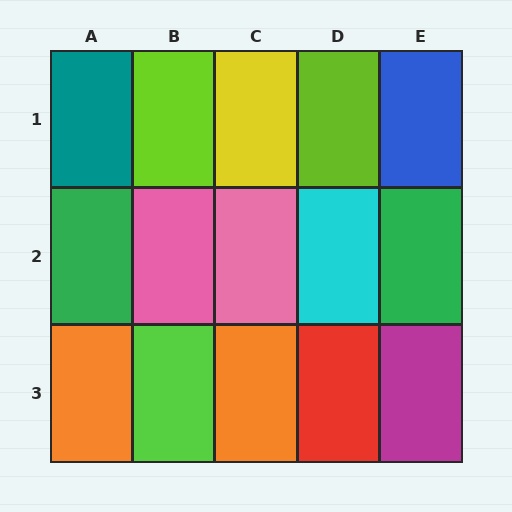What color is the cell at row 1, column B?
Lime.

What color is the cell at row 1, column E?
Blue.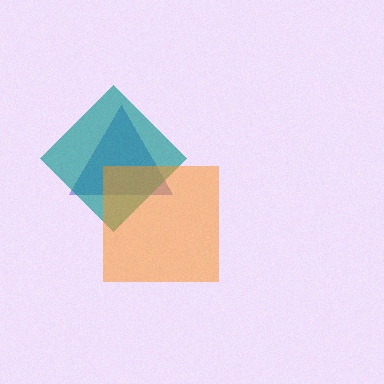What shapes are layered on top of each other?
The layered shapes are: a blue triangle, a teal diamond, an orange square.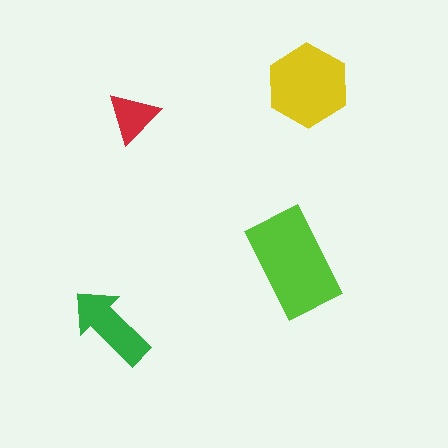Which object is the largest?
The lime rectangle.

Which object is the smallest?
The red triangle.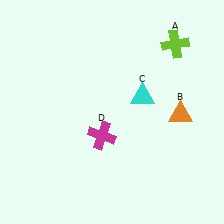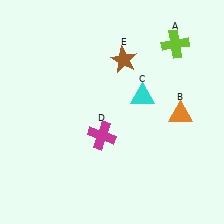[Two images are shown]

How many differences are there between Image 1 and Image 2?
There is 1 difference between the two images.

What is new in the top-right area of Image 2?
A brown star (E) was added in the top-right area of Image 2.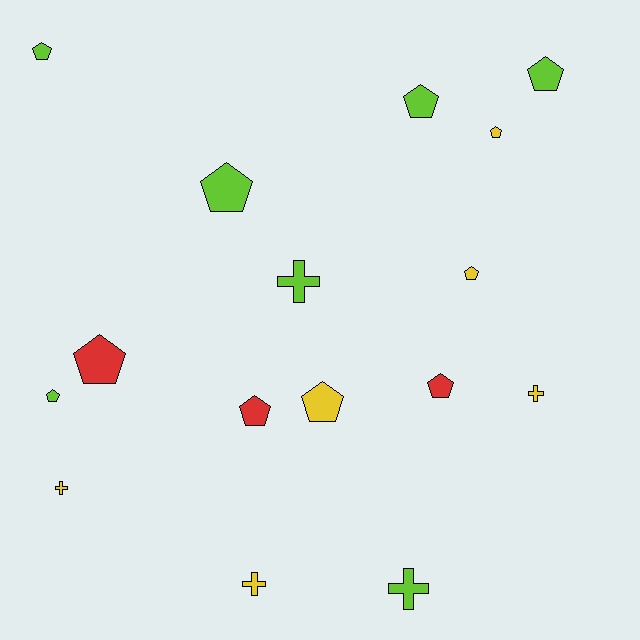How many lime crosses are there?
There are 2 lime crosses.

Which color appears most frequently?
Lime, with 7 objects.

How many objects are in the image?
There are 16 objects.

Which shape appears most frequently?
Pentagon, with 11 objects.